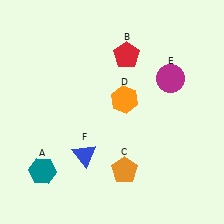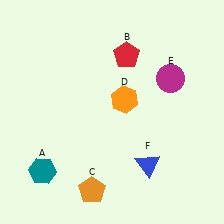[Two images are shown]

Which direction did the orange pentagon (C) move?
The orange pentagon (C) moved left.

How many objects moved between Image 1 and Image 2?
2 objects moved between the two images.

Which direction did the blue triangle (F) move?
The blue triangle (F) moved right.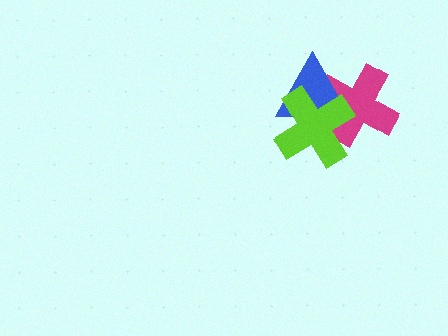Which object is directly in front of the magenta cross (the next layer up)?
The blue triangle is directly in front of the magenta cross.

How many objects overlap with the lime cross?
2 objects overlap with the lime cross.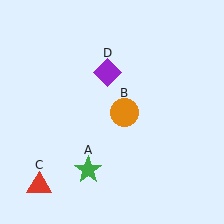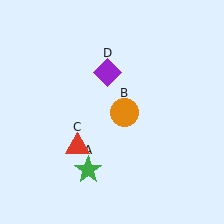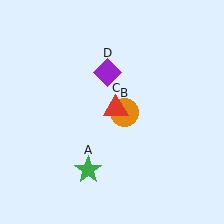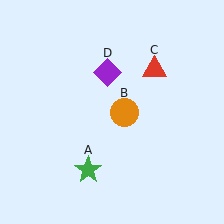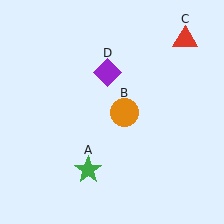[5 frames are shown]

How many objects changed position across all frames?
1 object changed position: red triangle (object C).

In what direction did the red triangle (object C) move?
The red triangle (object C) moved up and to the right.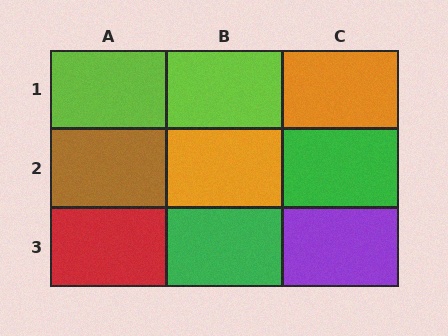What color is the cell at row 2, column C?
Green.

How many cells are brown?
1 cell is brown.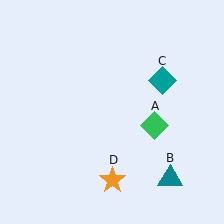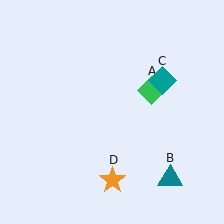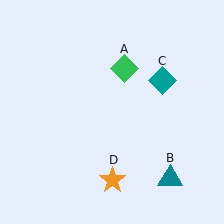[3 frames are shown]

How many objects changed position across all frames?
1 object changed position: green diamond (object A).